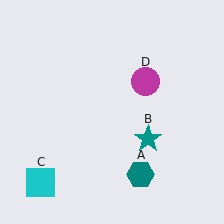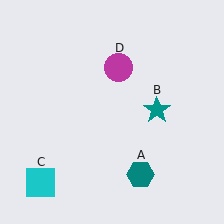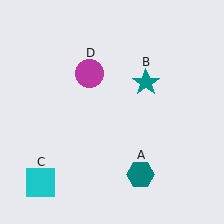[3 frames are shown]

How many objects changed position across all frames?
2 objects changed position: teal star (object B), magenta circle (object D).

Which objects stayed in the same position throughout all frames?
Teal hexagon (object A) and cyan square (object C) remained stationary.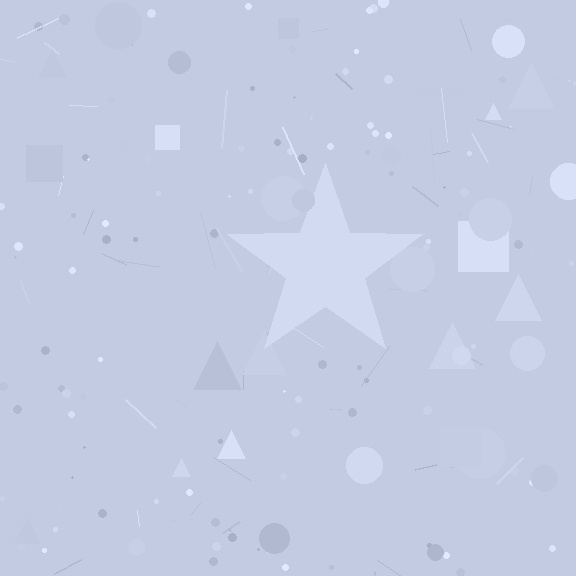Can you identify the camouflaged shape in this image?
The camouflaged shape is a star.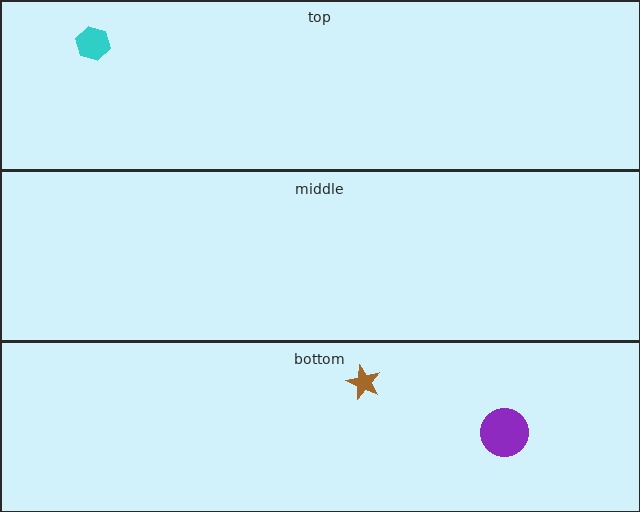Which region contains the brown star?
The bottom region.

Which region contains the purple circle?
The bottom region.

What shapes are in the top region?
The cyan hexagon.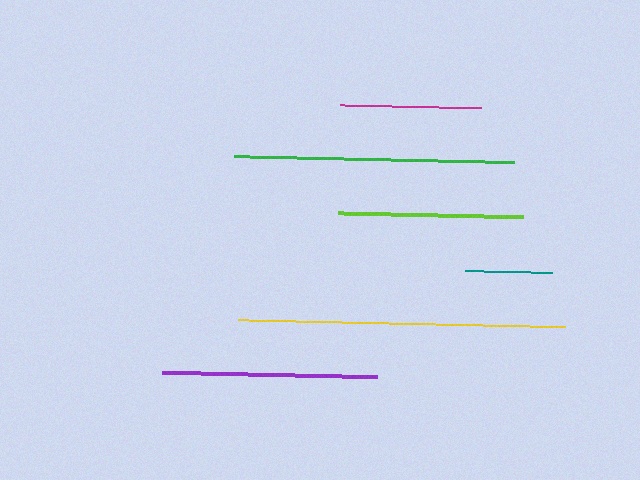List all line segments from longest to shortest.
From longest to shortest: yellow, green, purple, lime, magenta, teal.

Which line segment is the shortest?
The teal line is the shortest at approximately 87 pixels.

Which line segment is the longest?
The yellow line is the longest at approximately 328 pixels.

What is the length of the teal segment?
The teal segment is approximately 87 pixels long.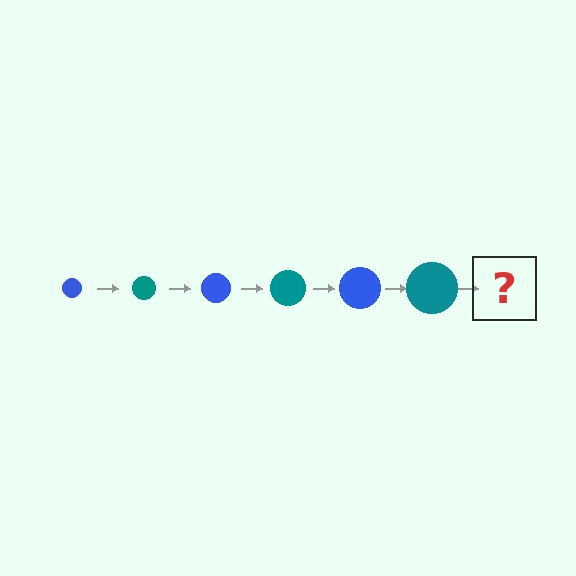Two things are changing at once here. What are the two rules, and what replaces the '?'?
The two rules are that the circle grows larger each step and the color cycles through blue and teal. The '?' should be a blue circle, larger than the previous one.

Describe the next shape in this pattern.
It should be a blue circle, larger than the previous one.